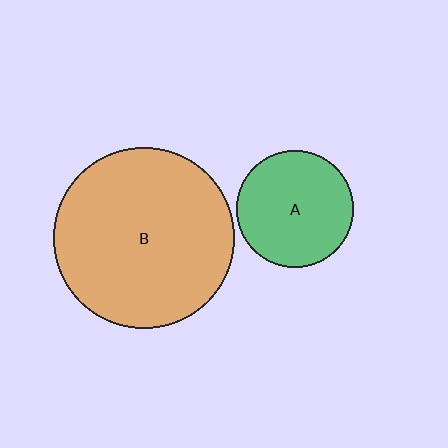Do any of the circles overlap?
No, none of the circles overlap.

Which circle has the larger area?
Circle B (orange).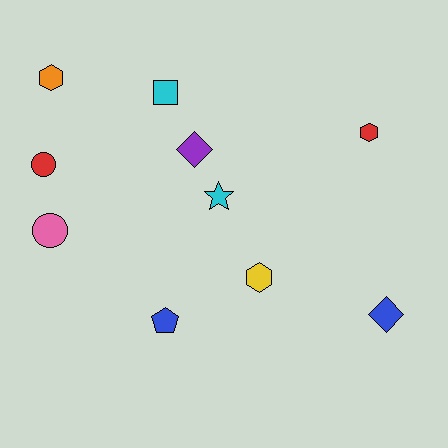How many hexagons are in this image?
There are 3 hexagons.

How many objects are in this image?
There are 10 objects.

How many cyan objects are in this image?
There are 2 cyan objects.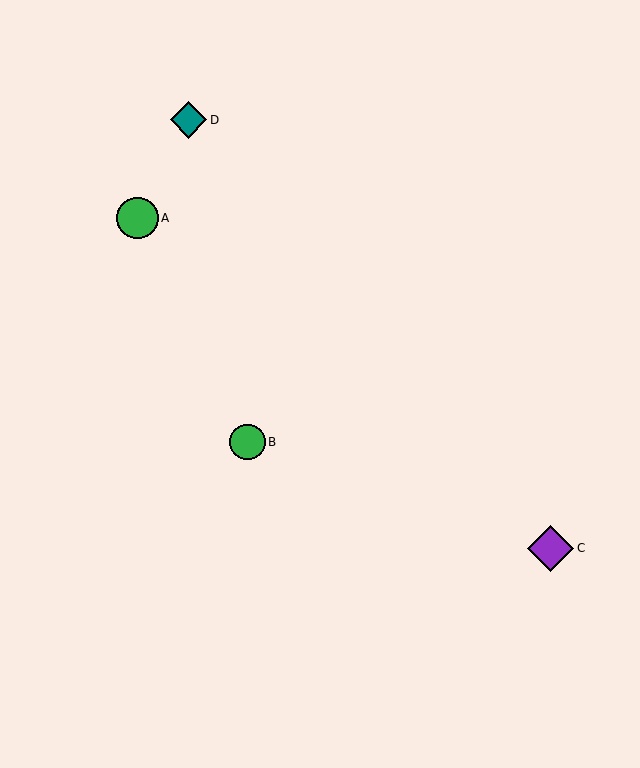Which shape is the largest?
The purple diamond (labeled C) is the largest.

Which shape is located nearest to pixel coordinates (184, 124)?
The teal diamond (labeled D) at (188, 120) is nearest to that location.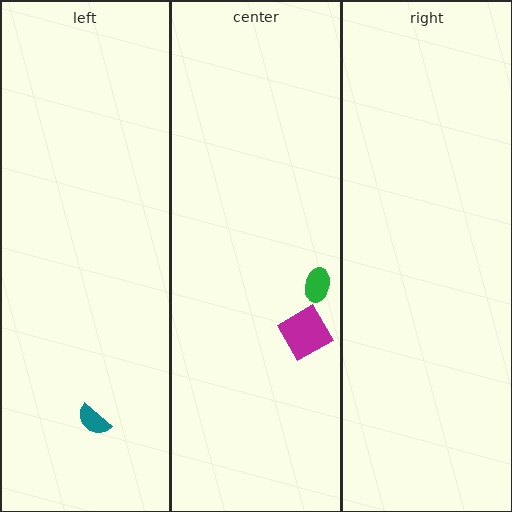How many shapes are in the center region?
2.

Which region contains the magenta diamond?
The center region.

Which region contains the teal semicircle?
The left region.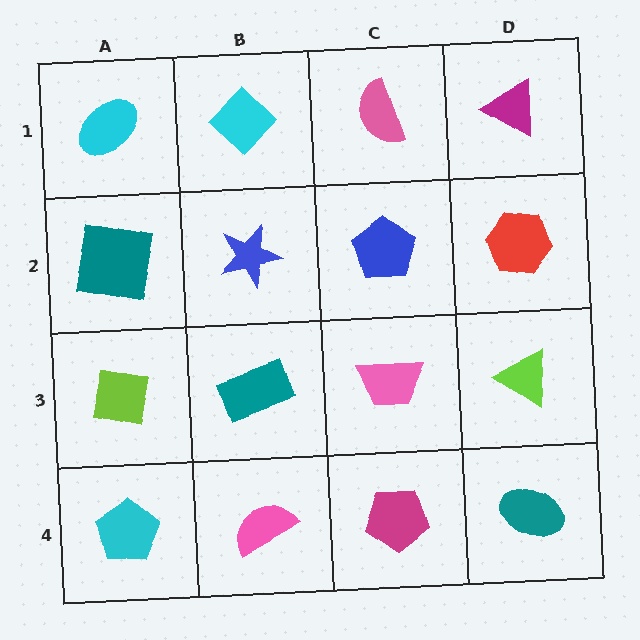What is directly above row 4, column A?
A lime square.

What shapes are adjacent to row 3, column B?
A blue star (row 2, column B), a pink semicircle (row 4, column B), a lime square (row 3, column A), a pink trapezoid (row 3, column C).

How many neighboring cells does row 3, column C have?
4.